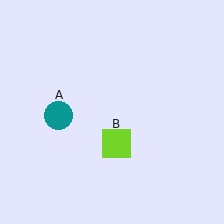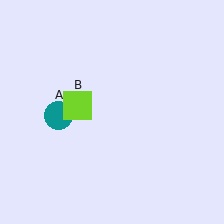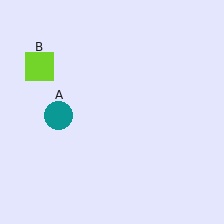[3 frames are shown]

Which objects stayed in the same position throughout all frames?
Teal circle (object A) remained stationary.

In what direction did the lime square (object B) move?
The lime square (object B) moved up and to the left.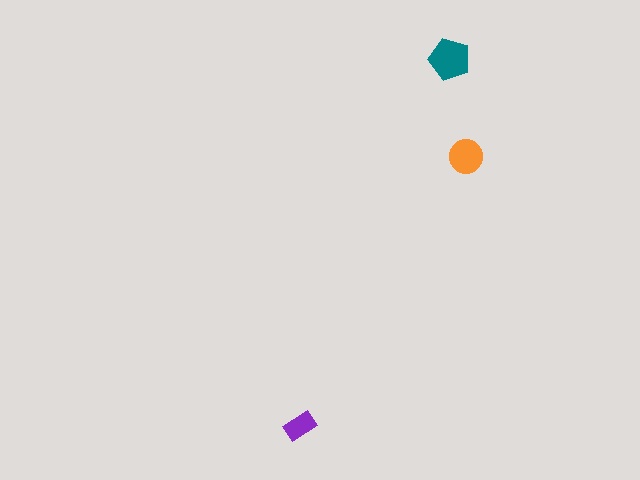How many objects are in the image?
There are 3 objects in the image.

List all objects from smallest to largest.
The purple rectangle, the orange circle, the teal pentagon.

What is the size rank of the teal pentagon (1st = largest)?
1st.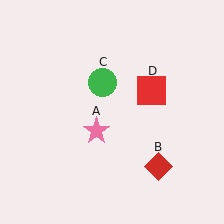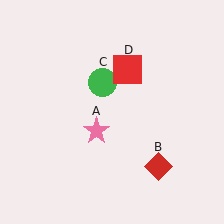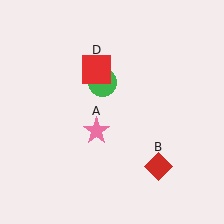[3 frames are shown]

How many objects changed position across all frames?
1 object changed position: red square (object D).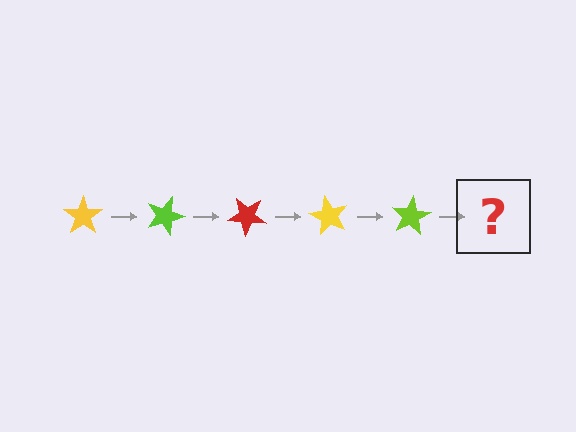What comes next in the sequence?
The next element should be a red star, rotated 100 degrees from the start.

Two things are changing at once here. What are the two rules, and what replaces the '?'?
The two rules are that it rotates 20 degrees each step and the color cycles through yellow, lime, and red. The '?' should be a red star, rotated 100 degrees from the start.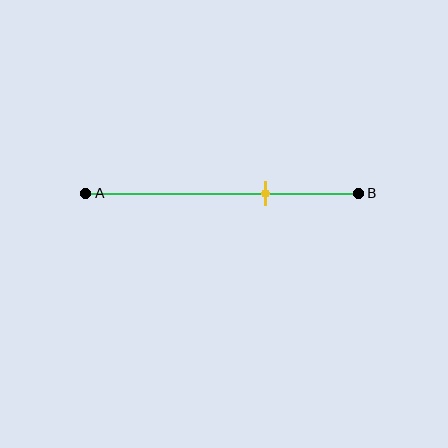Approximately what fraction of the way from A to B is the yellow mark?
The yellow mark is approximately 65% of the way from A to B.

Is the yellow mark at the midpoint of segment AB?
No, the mark is at about 65% from A, not at the 50% midpoint.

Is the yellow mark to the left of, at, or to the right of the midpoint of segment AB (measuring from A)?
The yellow mark is to the right of the midpoint of segment AB.